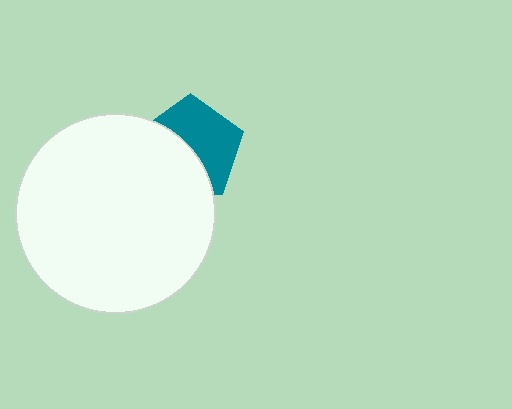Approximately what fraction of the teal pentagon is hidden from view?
Roughly 47% of the teal pentagon is hidden behind the white circle.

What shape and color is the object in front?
The object in front is a white circle.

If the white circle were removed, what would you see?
You would see the complete teal pentagon.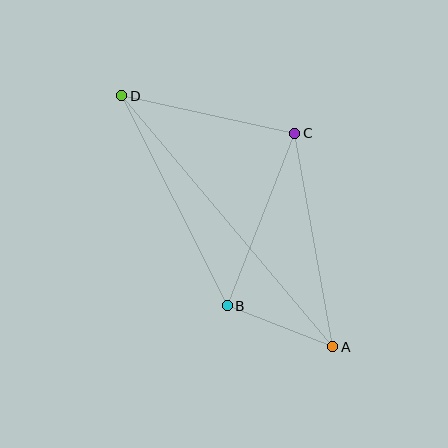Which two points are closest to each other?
Points A and B are closest to each other.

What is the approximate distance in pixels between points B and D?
The distance between B and D is approximately 235 pixels.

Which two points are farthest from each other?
Points A and D are farthest from each other.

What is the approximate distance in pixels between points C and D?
The distance between C and D is approximately 177 pixels.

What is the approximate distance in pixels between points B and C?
The distance between B and C is approximately 185 pixels.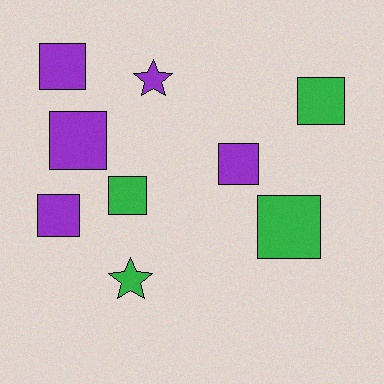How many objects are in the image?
There are 9 objects.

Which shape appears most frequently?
Square, with 7 objects.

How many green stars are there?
There is 1 green star.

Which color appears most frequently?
Purple, with 5 objects.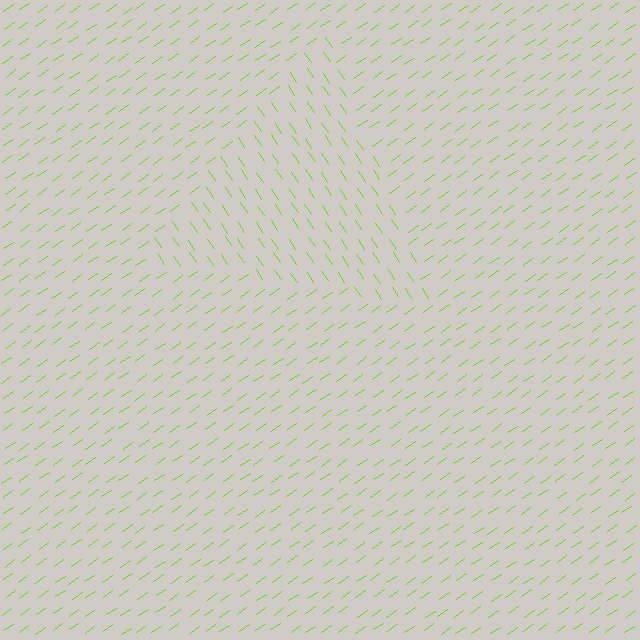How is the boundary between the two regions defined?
The boundary is defined purely by a change in line orientation (approximately 89 degrees difference). All lines are the same color and thickness.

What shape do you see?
I see a triangle.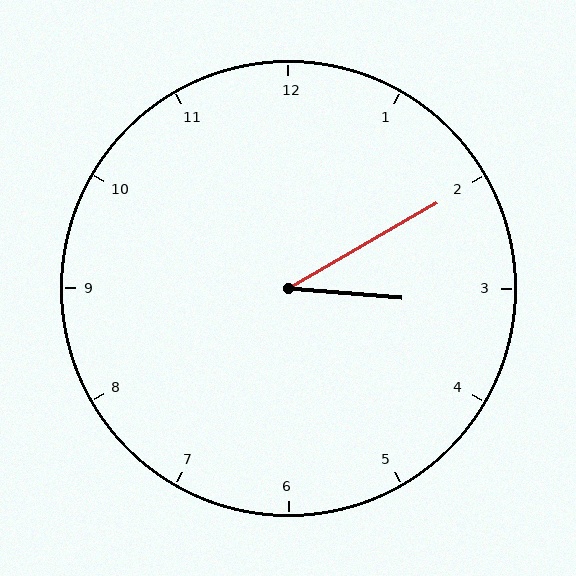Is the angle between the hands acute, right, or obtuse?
It is acute.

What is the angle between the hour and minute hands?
Approximately 35 degrees.